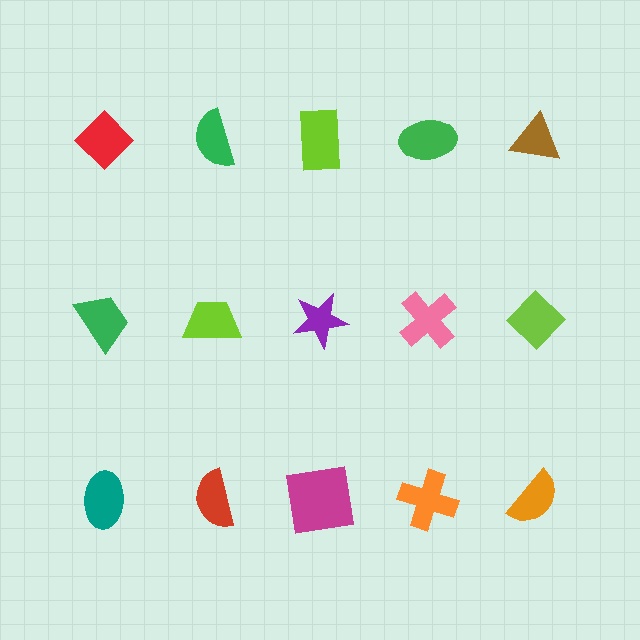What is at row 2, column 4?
A pink cross.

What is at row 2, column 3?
A purple star.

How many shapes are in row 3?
5 shapes.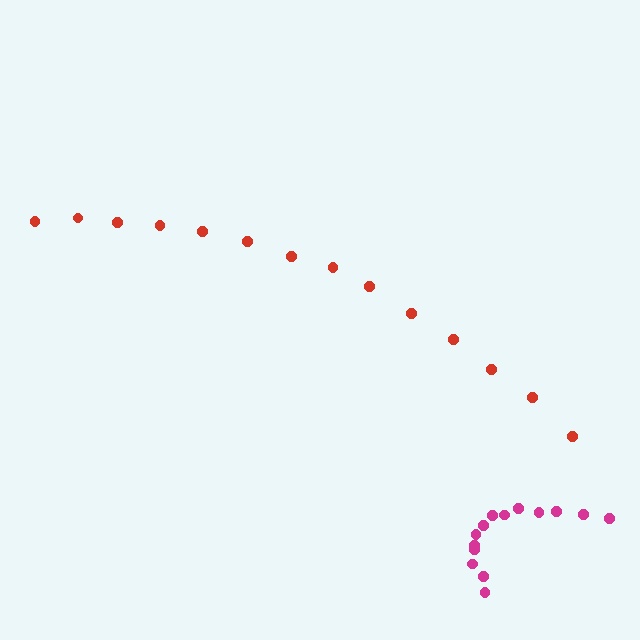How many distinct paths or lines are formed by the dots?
There are 2 distinct paths.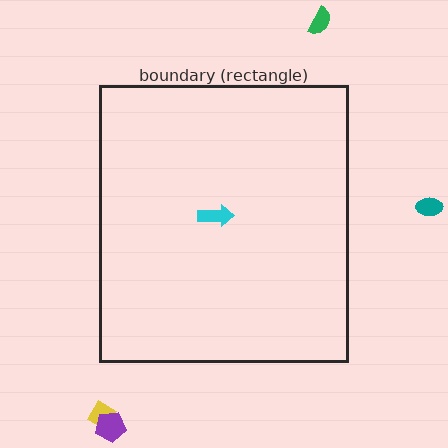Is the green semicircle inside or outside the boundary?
Outside.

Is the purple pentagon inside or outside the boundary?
Outside.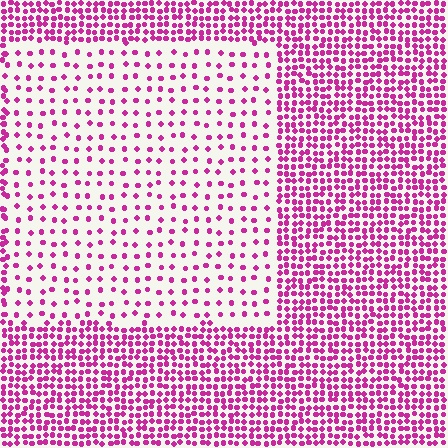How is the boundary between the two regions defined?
The boundary is defined by a change in element density (approximately 2.8x ratio). All elements are the same color, size, and shape.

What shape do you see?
I see a rectangle.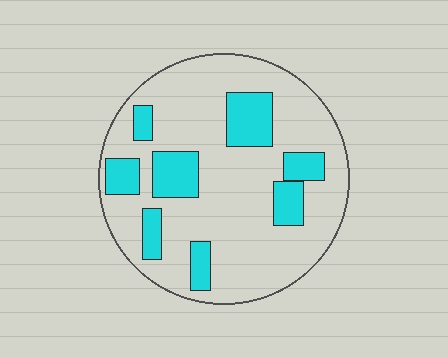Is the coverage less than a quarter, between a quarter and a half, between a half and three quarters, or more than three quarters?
Less than a quarter.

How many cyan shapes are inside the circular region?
8.